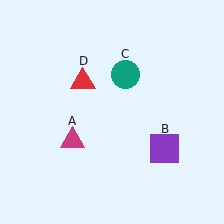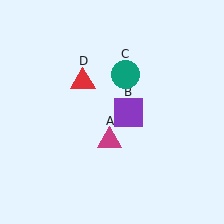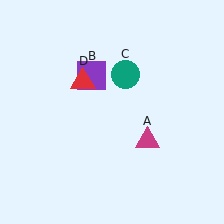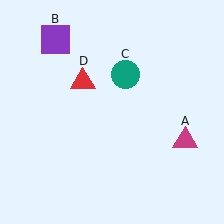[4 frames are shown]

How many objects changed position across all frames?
2 objects changed position: magenta triangle (object A), purple square (object B).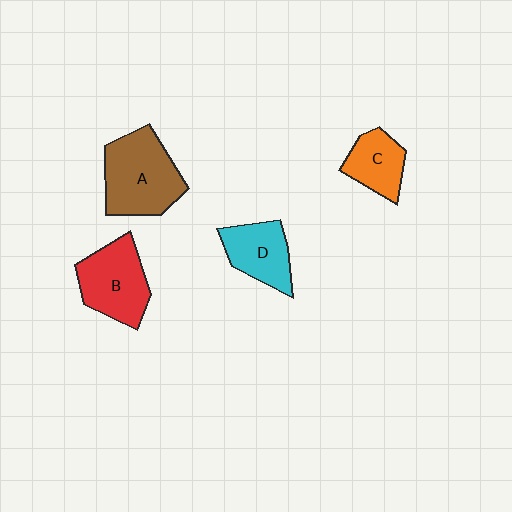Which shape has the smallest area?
Shape C (orange).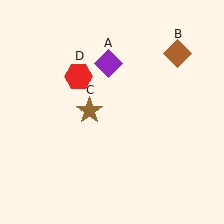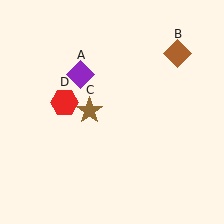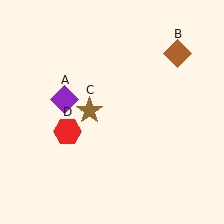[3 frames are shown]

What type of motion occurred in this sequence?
The purple diamond (object A), red hexagon (object D) rotated counterclockwise around the center of the scene.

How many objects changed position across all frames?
2 objects changed position: purple diamond (object A), red hexagon (object D).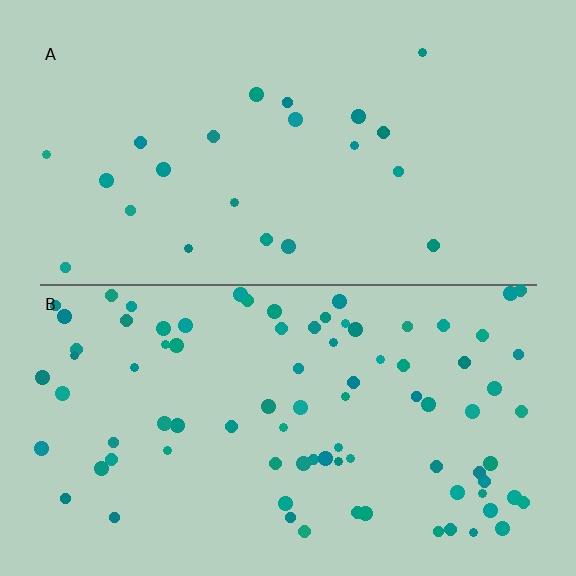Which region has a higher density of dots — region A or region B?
B (the bottom).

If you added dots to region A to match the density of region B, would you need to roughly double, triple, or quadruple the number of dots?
Approximately quadruple.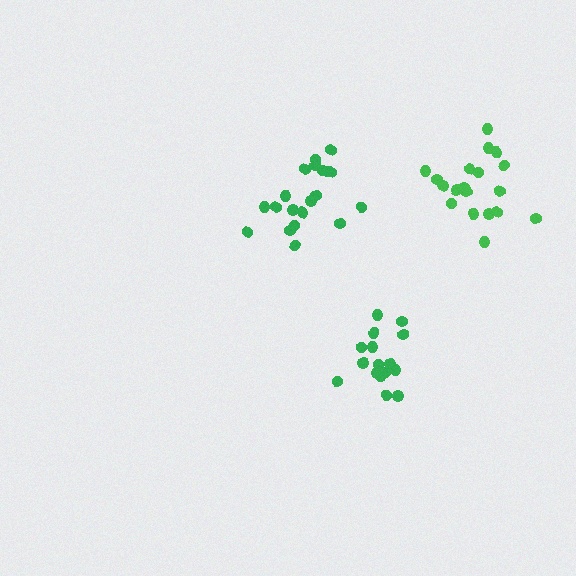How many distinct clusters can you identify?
There are 3 distinct clusters.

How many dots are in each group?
Group 1: 20 dots, Group 2: 16 dots, Group 3: 19 dots (55 total).